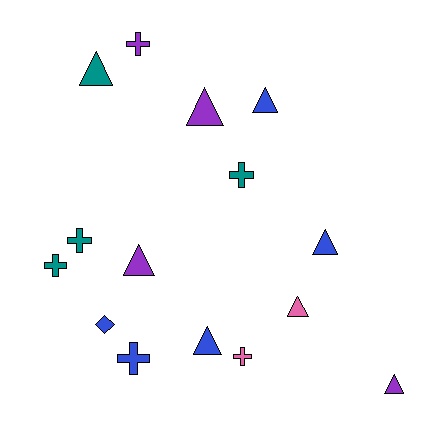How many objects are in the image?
There are 15 objects.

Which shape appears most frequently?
Triangle, with 8 objects.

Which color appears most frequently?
Blue, with 5 objects.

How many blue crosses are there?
There is 1 blue cross.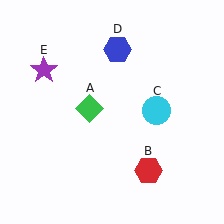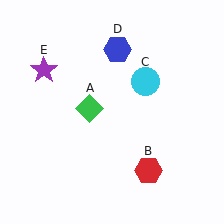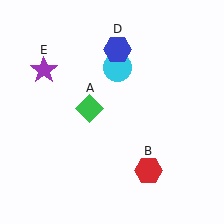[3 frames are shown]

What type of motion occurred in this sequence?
The cyan circle (object C) rotated counterclockwise around the center of the scene.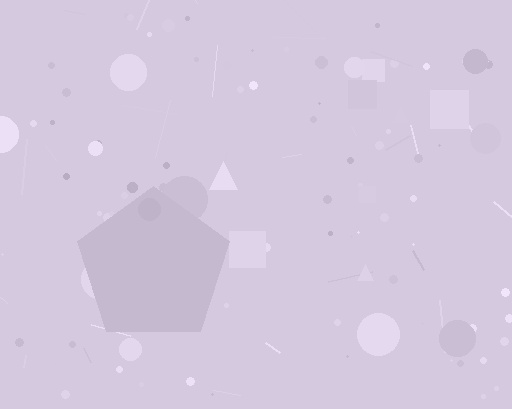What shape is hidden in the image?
A pentagon is hidden in the image.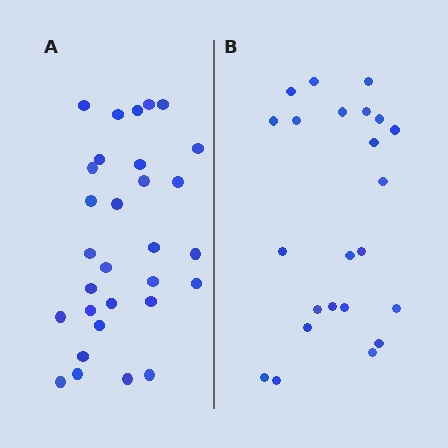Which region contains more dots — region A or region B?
Region A (the left region) has more dots.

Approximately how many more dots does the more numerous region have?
Region A has roughly 8 or so more dots than region B.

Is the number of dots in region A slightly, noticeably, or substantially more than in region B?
Region A has noticeably more, but not dramatically so. The ratio is roughly 1.3 to 1.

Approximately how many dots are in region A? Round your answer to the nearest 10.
About 30 dots.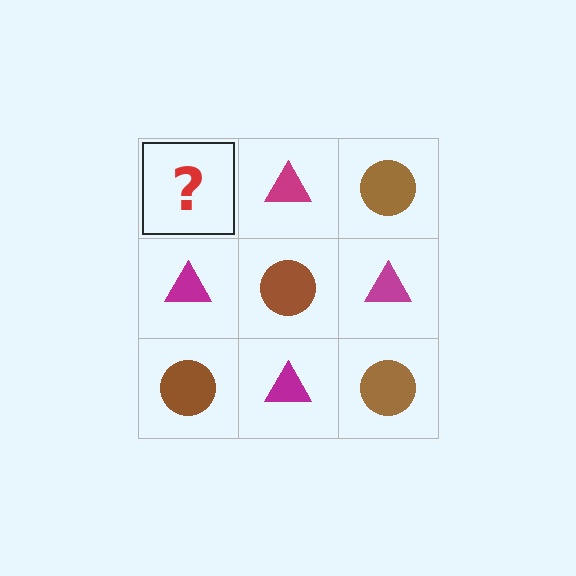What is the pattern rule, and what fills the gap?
The rule is that it alternates brown circle and magenta triangle in a checkerboard pattern. The gap should be filled with a brown circle.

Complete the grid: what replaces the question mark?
The question mark should be replaced with a brown circle.